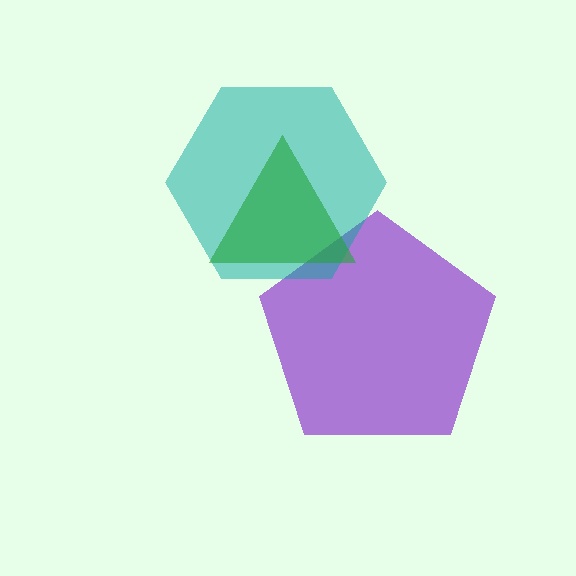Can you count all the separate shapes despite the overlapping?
Yes, there are 3 separate shapes.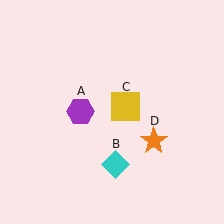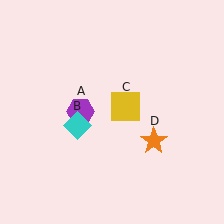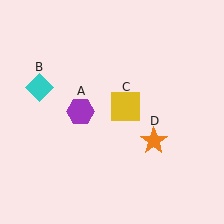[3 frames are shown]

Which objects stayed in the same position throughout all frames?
Purple hexagon (object A) and yellow square (object C) and orange star (object D) remained stationary.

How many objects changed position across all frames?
1 object changed position: cyan diamond (object B).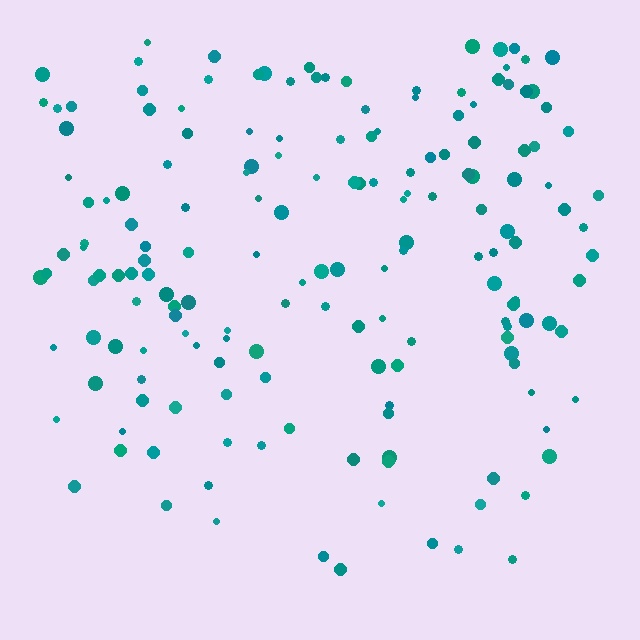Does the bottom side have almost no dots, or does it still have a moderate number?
Still a moderate number, just noticeably fewer than the top.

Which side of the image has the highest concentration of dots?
The top.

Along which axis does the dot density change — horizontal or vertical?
Vertical.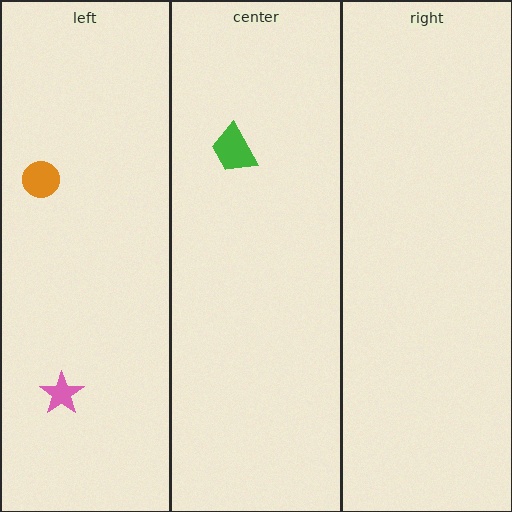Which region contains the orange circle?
The left region.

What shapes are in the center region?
The green trapezoid.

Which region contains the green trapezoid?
The center region.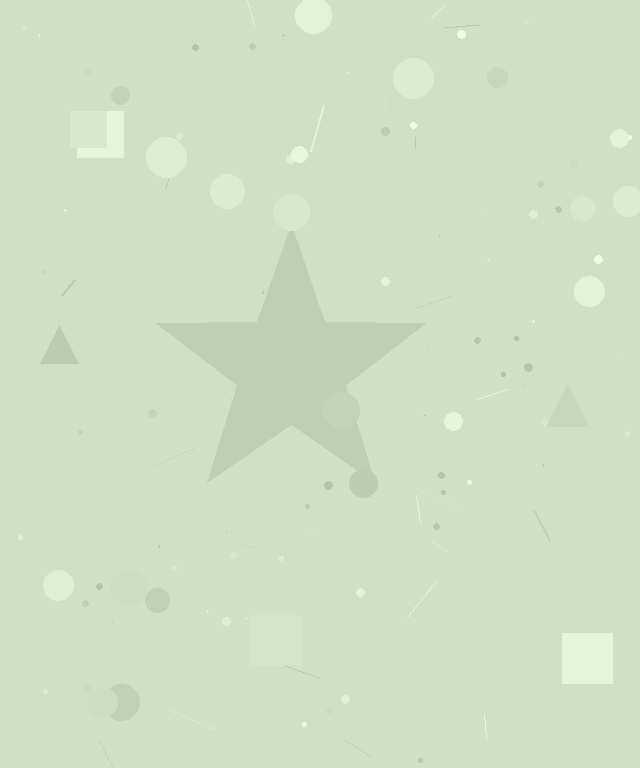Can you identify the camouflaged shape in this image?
The camouflaged shape is a star.